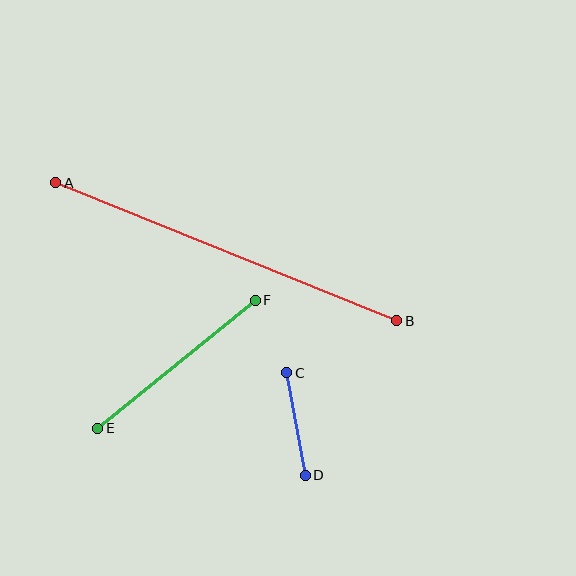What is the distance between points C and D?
The distance is approximately 104 pixels.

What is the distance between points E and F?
The distance is approximately 203 pixels.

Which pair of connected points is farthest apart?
Points A and B are farthest apart.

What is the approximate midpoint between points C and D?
The midpoint is at approximately (296, 424) pixels.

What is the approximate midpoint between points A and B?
The midpoint is at approximately (226, 252) pixels.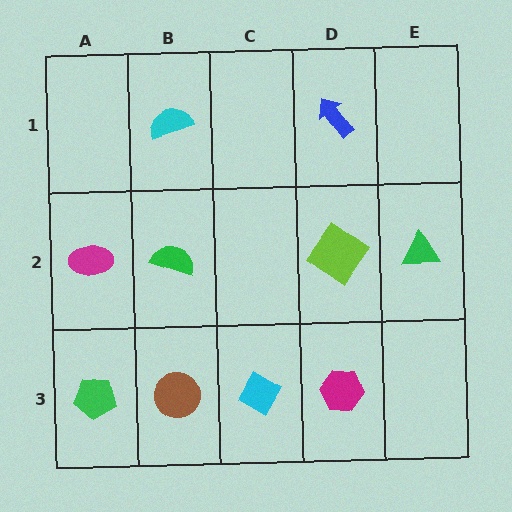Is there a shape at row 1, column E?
No, that cell is empty.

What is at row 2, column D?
A lime diamond.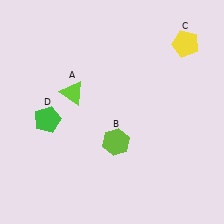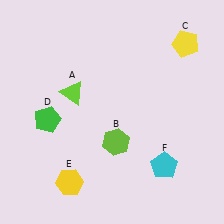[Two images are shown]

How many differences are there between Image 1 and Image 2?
There are 2 differences between the two images.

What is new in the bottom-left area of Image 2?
A yellow hexagon (E) was added in the bottom-left area of Image 2.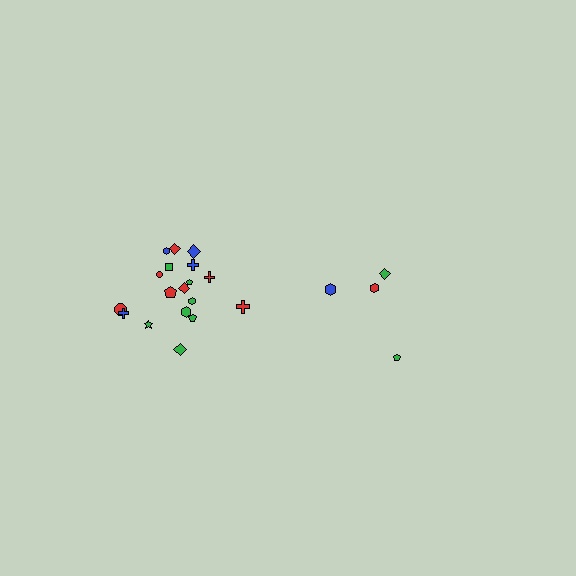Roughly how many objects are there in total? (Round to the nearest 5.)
Roughly 20 objects in total.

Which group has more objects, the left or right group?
The left group.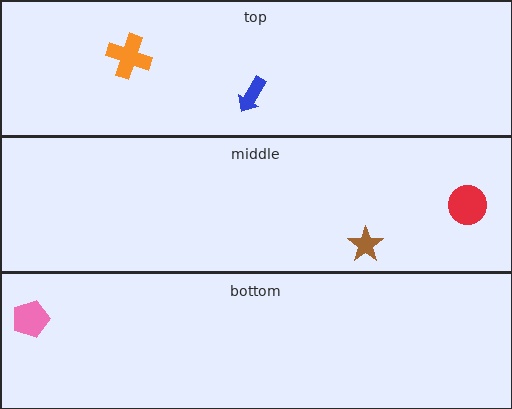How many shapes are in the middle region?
2.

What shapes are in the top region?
The blue arrow, the orange cross.